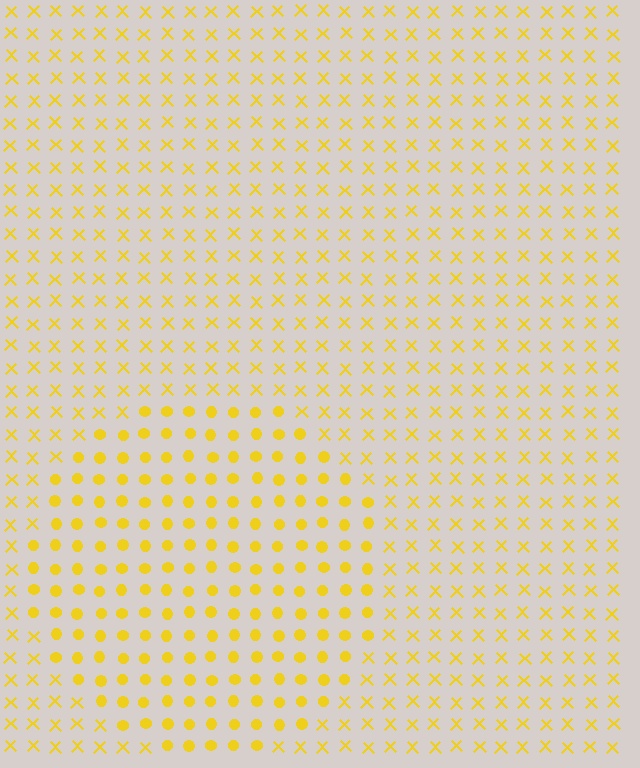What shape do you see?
I see a circle.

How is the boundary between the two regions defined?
The boundary is defined by a change in element shape: circles inside vs. X marks outside. All elements share the same color and spacing.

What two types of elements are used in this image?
The image uses circles inside the circle region and X marks outside it.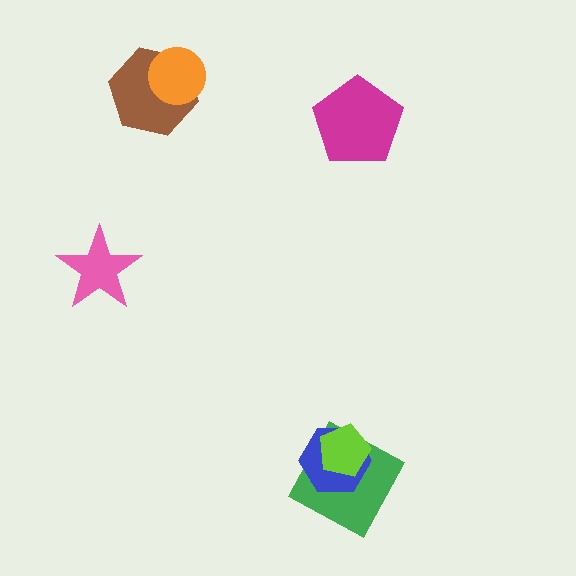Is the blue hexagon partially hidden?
Yes, it is partially covered by another shape.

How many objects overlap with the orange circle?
1 object overlaps with the orange circle.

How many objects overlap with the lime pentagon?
2 objects overlap with the lime pentagon.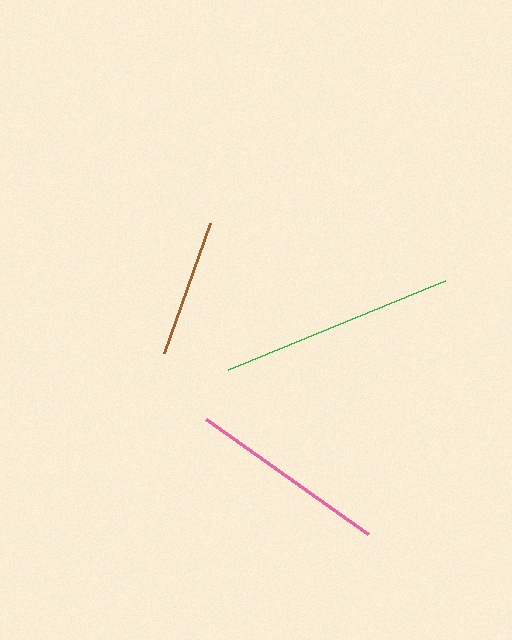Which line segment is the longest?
The green line is the longest at approximately 234 pixels.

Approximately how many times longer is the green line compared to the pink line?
The green line is approximately 1.2 times the length of the pink line.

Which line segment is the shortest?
The brown line is the shortest at approximately 138 pixels.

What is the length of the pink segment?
The pink segment is approximately 198 pixels long.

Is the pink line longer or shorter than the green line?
The green line is longer than the pink line.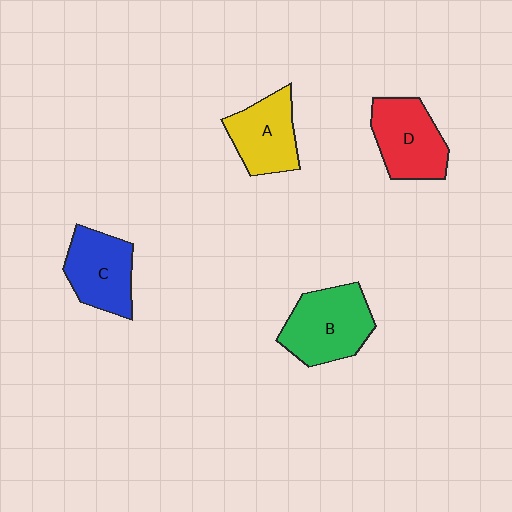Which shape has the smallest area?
Shape A (yellow).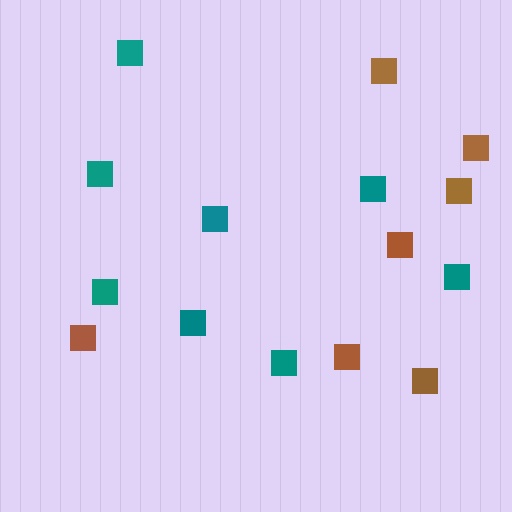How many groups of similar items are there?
There are 2 groups: one group of teal squares (8) and one group of brown squares (7).